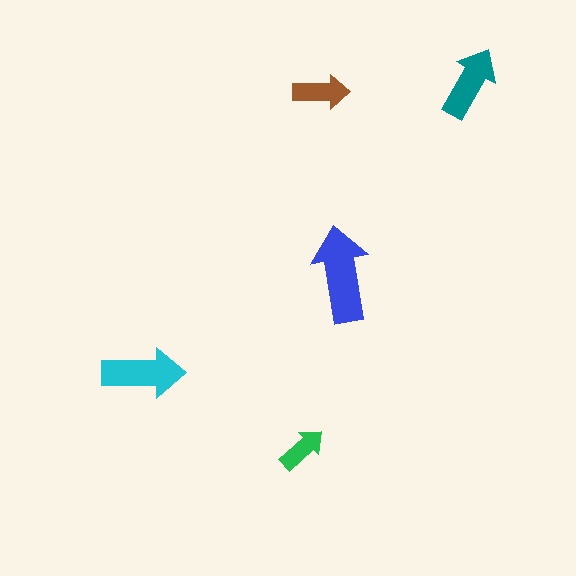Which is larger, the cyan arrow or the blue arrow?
The blue one.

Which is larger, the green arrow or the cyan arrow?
The cyan one.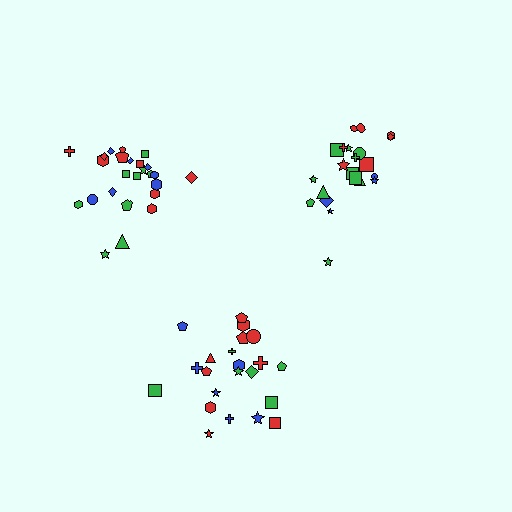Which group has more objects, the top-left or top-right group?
The top-left group.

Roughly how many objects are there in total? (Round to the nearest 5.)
Roughly 70 objects in total.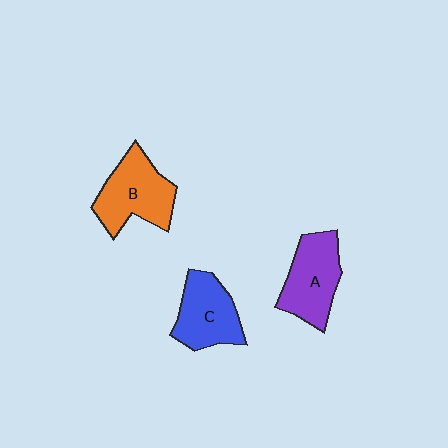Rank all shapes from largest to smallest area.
From largest to smallest: B (orange), A (purple), C (blue).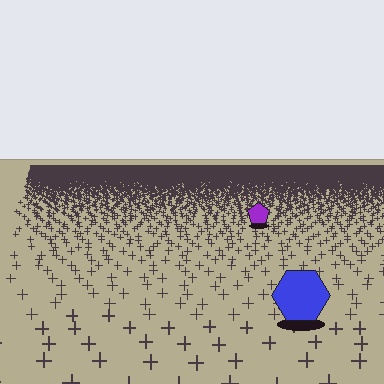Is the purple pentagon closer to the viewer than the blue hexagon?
No. The blue hexagon is closer — you can tell from the texture gradient: the ground texture is coarser near it.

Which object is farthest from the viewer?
The purple pentagon is farthest from the viewer. It appears smaller and the ground texture around it is denser.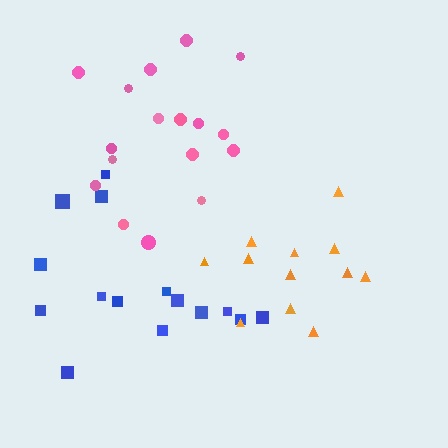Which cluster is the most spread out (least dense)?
Blue.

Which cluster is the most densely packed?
Pink.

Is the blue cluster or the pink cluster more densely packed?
Pink.